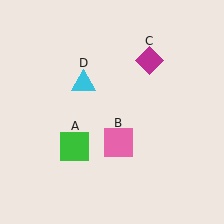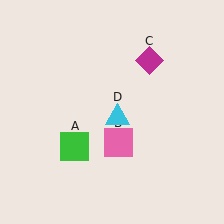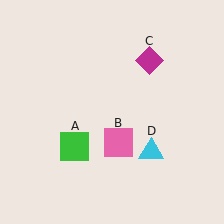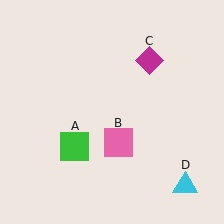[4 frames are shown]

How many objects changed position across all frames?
1 object changed position: cyan triangle (object D).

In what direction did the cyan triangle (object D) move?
The cyan triangle (object D) moved down and to the right.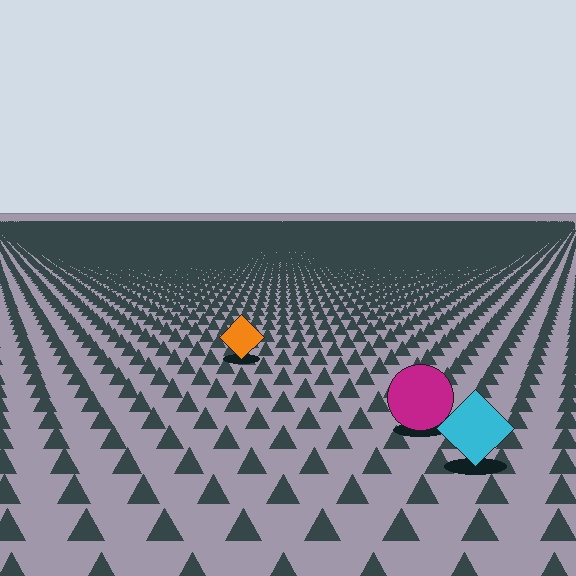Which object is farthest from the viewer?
The orange diamond is farthest from the viewer. It appears smaller and the ground texture around it is denser.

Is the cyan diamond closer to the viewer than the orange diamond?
Yes. The cyan diamond is closer — you can tell from the texture gradient: the ground texture is coarser near it.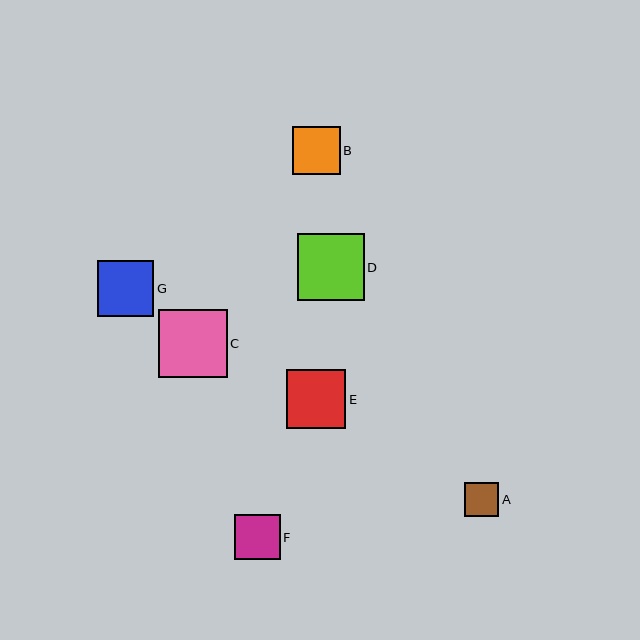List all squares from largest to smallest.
From largest to smallest: C, D, E, G, B, F, A.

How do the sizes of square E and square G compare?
Square E and square G are approximately the same size.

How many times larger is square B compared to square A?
Square B is approximately 1.4 times the size of square A.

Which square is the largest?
Square C is the largest with a size of approximately 68 pixels.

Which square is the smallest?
Square A is the smallest with a size of approximately 34 pixels.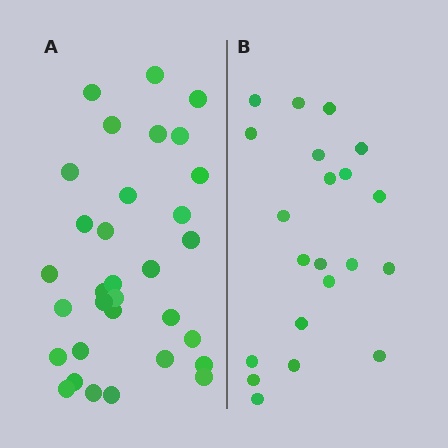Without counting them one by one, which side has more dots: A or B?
Region A (the left region) has more dots.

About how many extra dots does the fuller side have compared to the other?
Region A has roughly 12 or so more dots than region B.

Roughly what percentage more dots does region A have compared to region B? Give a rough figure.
About 50% more.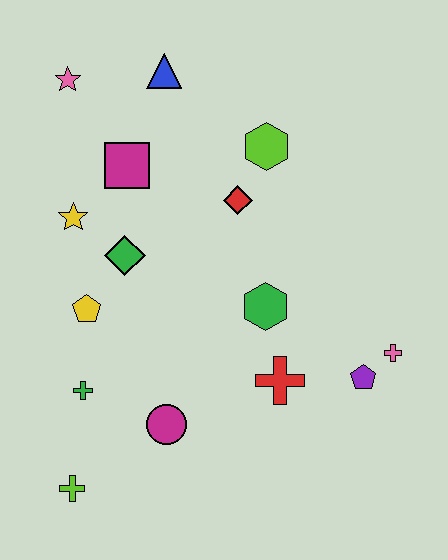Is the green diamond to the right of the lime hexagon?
No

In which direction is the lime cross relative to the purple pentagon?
The lime cross is to the left of the purple pentagon.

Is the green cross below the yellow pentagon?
Yes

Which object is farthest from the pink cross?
The pink star is farthest from the pink cross.